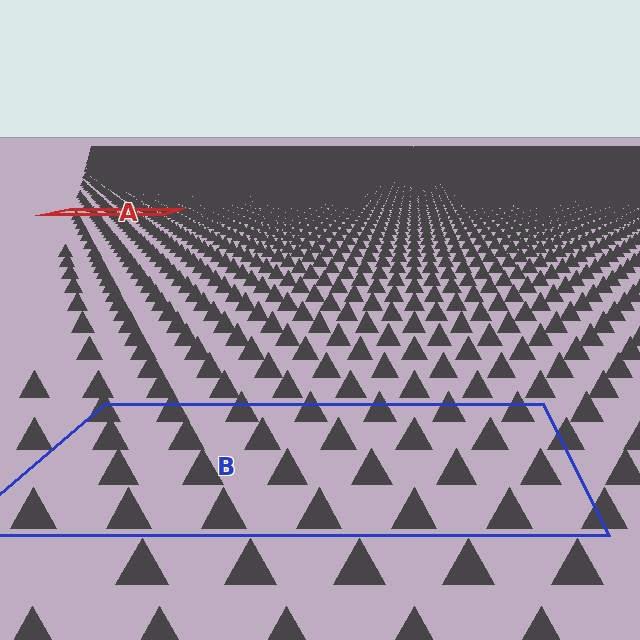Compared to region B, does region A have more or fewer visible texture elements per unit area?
Region A has more texture elements per unit area — they are packed more densely because it is farther away.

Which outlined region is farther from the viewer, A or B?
Region A is farther from the viewer — the texture elements inside it appear smaller and more densely packed.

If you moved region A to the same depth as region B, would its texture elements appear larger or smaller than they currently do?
They would appear larger. At a closer depth, the same texture elements are projected at a bigger on-screen size.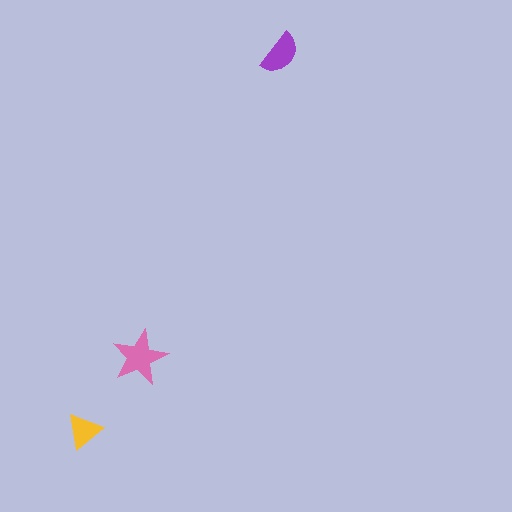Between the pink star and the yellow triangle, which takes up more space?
The pink star.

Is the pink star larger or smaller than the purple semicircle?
Larger.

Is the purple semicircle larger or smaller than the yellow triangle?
Larger.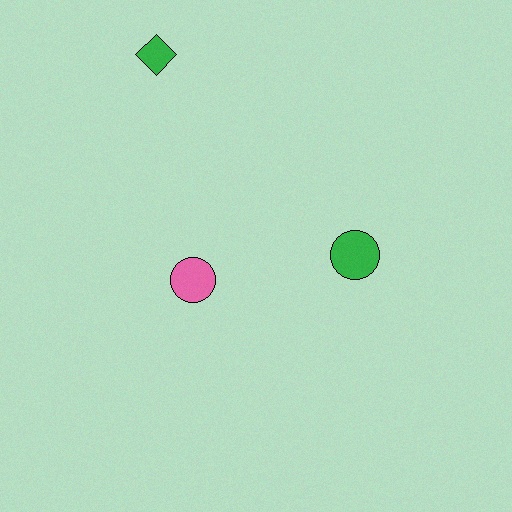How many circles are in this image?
There are 2 circles.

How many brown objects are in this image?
There are no brown objects.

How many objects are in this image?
There are 3 objects.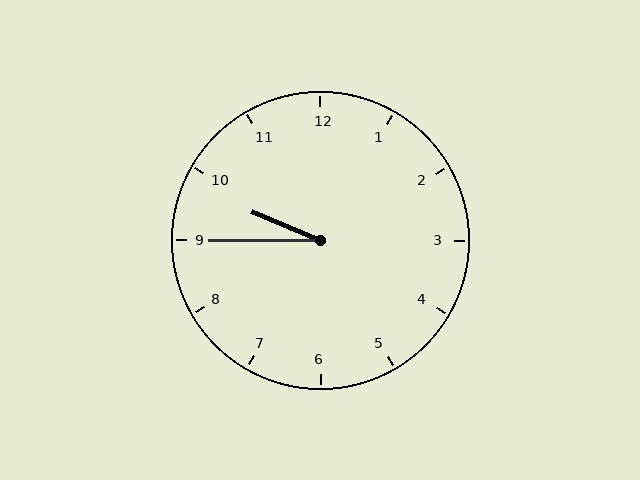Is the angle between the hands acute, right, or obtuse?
It is acute.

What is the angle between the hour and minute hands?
Approximately 22 degrees.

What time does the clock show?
9:45.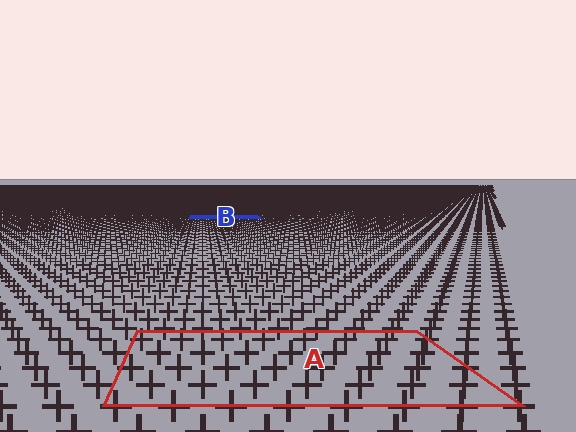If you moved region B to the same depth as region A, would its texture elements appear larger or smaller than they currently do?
They would appear larger. At a closer depth, the same texture elements are projected at a bigger on-screen size.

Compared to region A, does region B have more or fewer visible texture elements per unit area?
Region B has more texture elements per unit area — they are packed more densely because it is farther away.